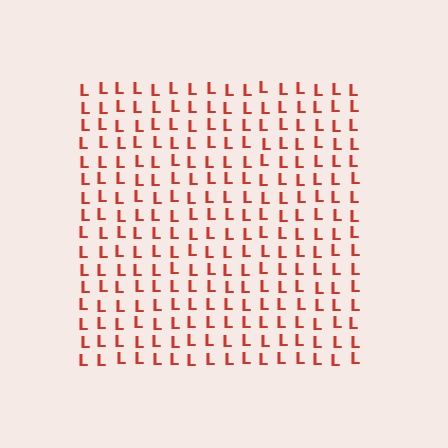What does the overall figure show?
The overall figure shows a square.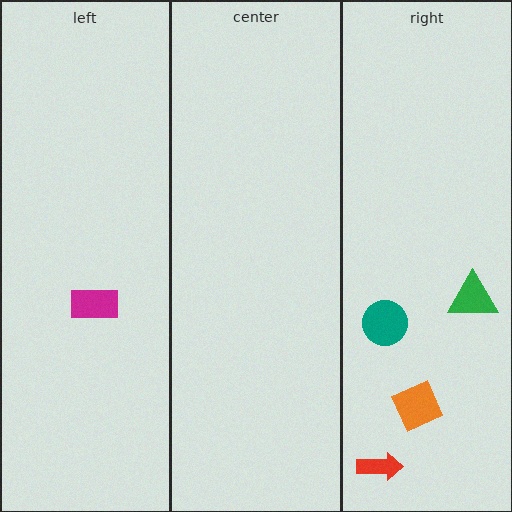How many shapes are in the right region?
4.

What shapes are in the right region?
The green triangle, the red arrow, the teal circle, the orange diamond.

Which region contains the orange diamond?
The right region.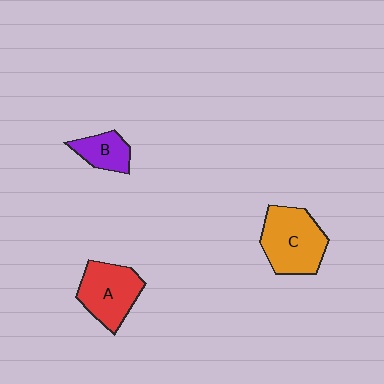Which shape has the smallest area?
Shape B (purple).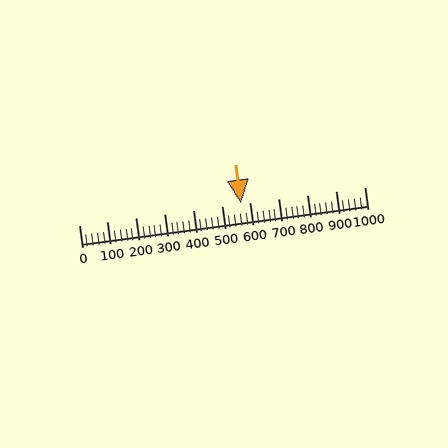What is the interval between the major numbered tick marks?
The major tick marks are spaced 100 units apart.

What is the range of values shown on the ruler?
The ruler shows values from 0 to 1000.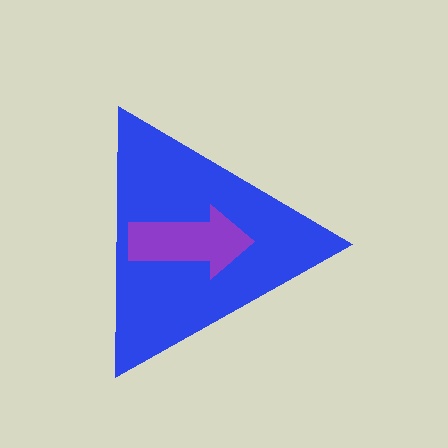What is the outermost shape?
The blue triangle.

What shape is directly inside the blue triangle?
The purple arrow.